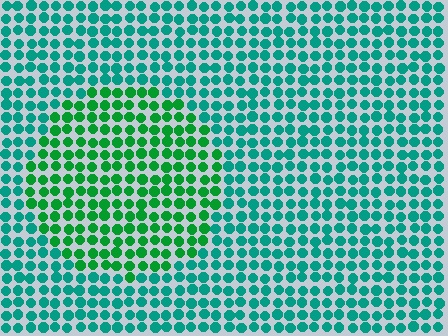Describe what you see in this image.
The image is filled with small teal elements in a uniform arrangement. A circle-shaped region is visible where the elements are tinted to a slightly different hue, forming a subtle color boundary.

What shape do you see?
I see a circle.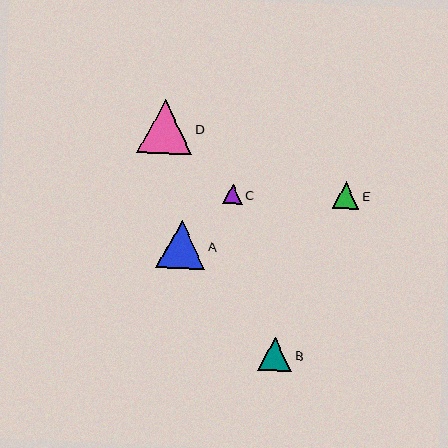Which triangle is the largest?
Triangle D is the largest with a size of approximately 55 pixels.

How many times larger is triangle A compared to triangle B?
Triangle A is approximately 1.4 times the size of triangle B.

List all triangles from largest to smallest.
From largest to smallest: D, A, B, E, C.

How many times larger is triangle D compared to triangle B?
Triangle D is approximately 1.6 times the size of triangle B.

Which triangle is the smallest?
Triangle C is the smallest with a size of approximately 20 pixels.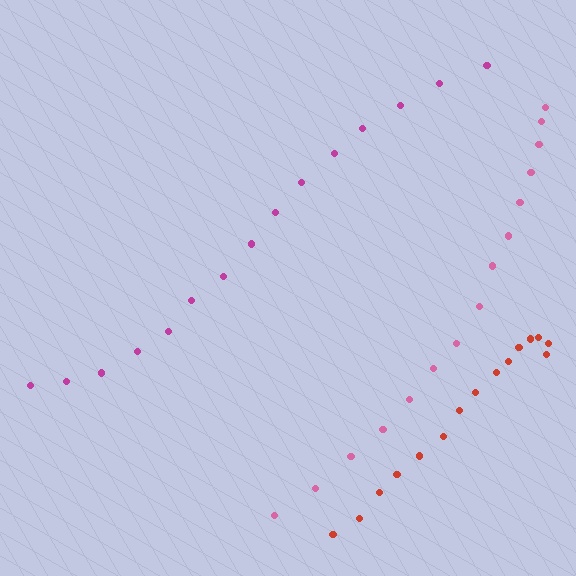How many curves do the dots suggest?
There are 3 distinct paths.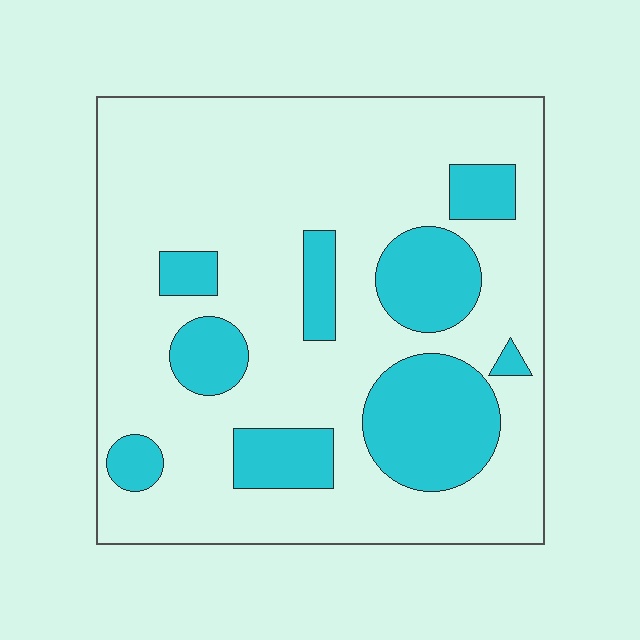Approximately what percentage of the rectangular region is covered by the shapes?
Approximately 25%.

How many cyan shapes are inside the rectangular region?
9.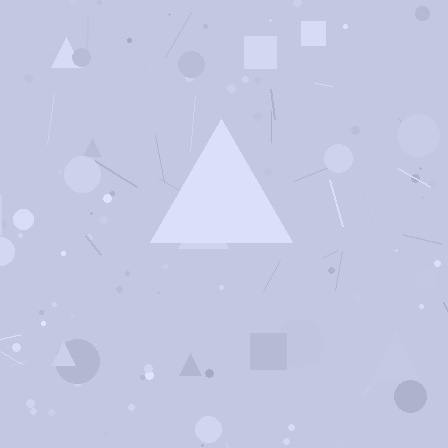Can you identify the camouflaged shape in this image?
The camouflaged shape is a triangle.